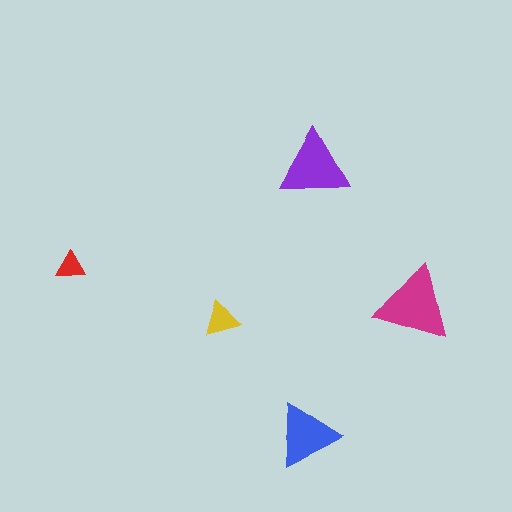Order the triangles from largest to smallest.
the magenta one, the purple one, the blue one, the yellow one, the red one.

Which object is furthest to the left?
The red triangle is leftmost.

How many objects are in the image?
There are 5 objects in the image.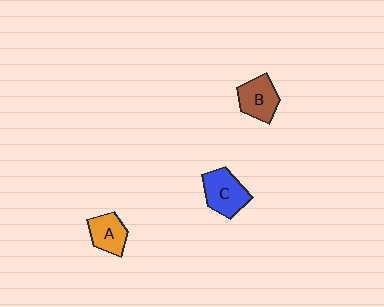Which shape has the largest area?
Shape C (blue).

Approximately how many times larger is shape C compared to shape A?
Approximately 1.3 times.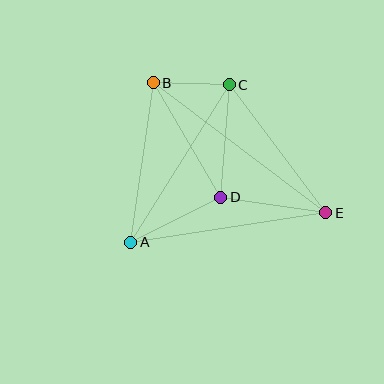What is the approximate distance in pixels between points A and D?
The distance between A and D is approximately 101 pixels.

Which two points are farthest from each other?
Points B and E are farthest from each other.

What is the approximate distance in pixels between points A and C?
The distance between A and C is approximately 186 pixels.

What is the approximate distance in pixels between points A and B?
The distance between A and B is approximately 161 pixels.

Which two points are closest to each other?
Points B and C are closest to each other.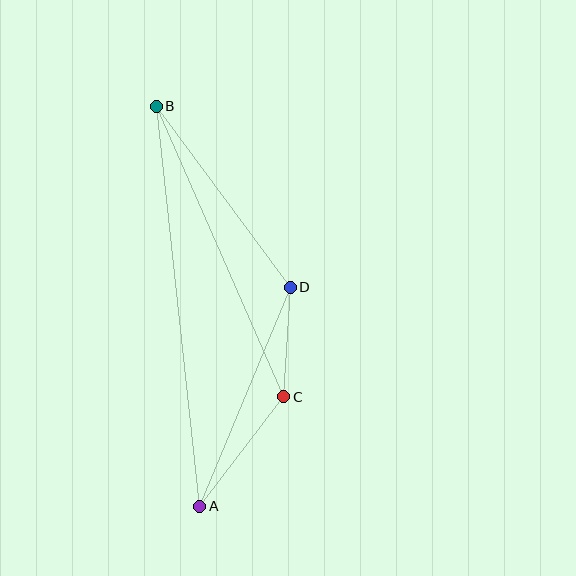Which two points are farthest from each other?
Points A and B are farthest from each other.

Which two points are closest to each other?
Points C and D are closest to each other.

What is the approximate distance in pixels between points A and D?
The distance between A and D is approximately 237 pixels.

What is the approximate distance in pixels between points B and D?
The distance between B and D is approximately 225 pixels.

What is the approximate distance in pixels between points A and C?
The distance between A and C is approximately 138 pixels.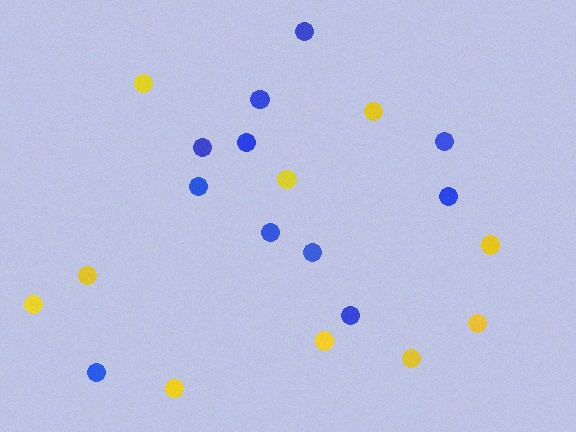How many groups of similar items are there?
There are 2 groups: one group of blue circles (11) and one group of yellow circles (10).